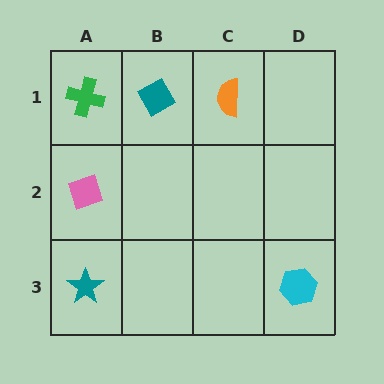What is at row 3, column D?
A cyan hexagon.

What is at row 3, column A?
A teal star.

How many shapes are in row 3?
2 shapes.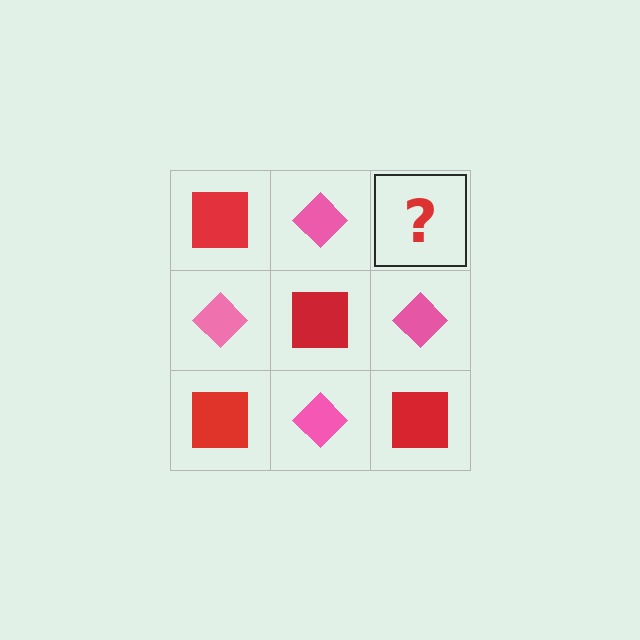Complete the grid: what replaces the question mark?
The question mark should be replaced with a red square.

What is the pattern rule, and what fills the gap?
The rule is that it alternates red square and pink diamond in a checkerboard pattern. The gap should be filled with a red square.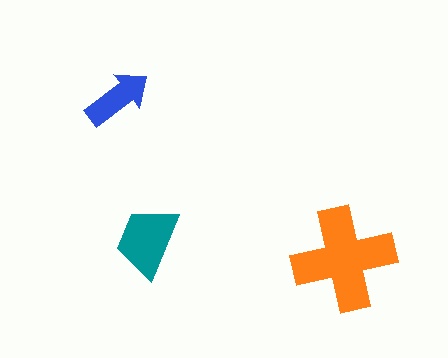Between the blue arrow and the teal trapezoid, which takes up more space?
The teal trapezoid.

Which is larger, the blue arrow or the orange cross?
The orange cross.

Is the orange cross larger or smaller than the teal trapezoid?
Larger.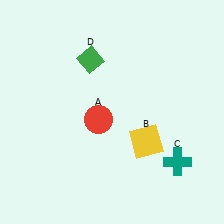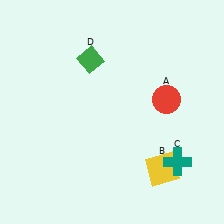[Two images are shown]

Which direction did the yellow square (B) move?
The yellow square (B) moved down.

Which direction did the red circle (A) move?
The red circle (A) moved right.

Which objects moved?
The objects that moved are: the red circle (A), the yellow square (B).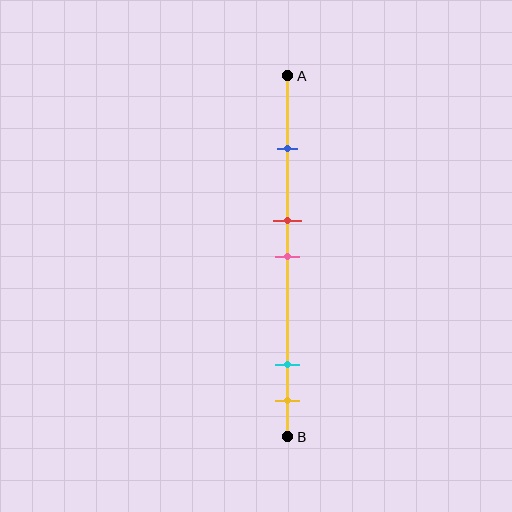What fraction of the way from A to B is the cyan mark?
The cyan mark is approximately 80% (0.8) of the way from A to B.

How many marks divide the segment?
There are 5 marks dividing the segment.